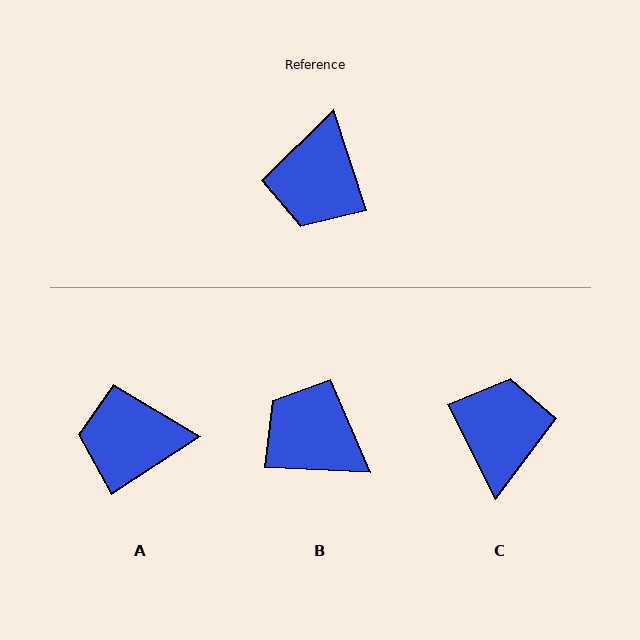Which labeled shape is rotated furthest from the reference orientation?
C, about 171 degrees away.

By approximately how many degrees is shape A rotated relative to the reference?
Approximately 75 degrees clockwise.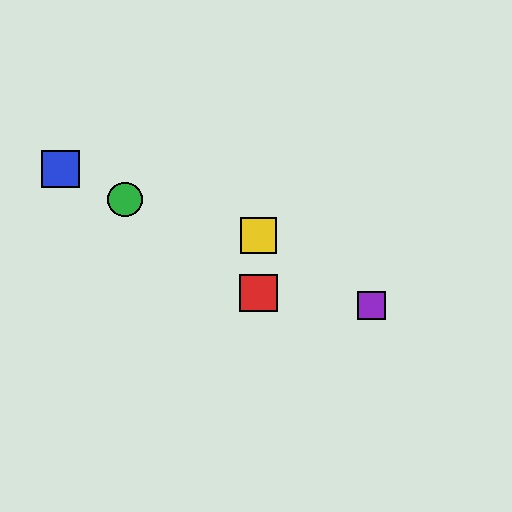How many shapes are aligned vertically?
2 shapes (the red square, the yellow square) are aligned vertically.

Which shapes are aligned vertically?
The red square, the yellow square are aligned vertically.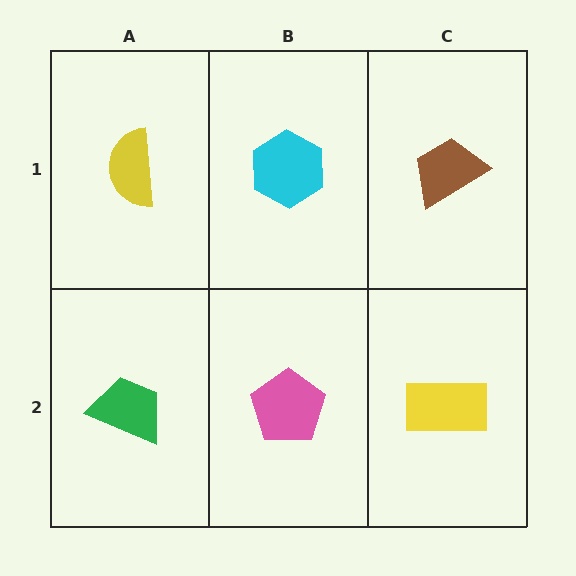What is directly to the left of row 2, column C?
A pink pentagon.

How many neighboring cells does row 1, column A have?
2.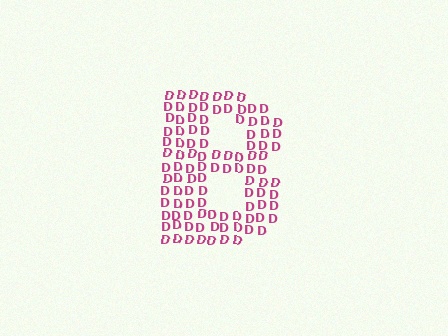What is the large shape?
The large shape is the letter B.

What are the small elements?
The small elements are letter D's.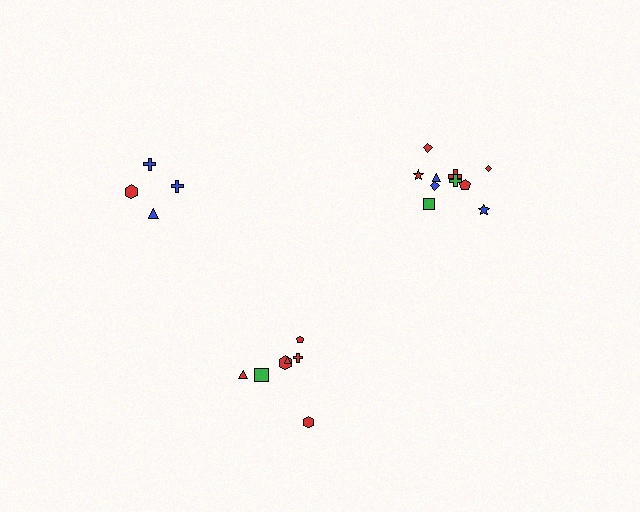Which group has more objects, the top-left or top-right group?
The top-right group.